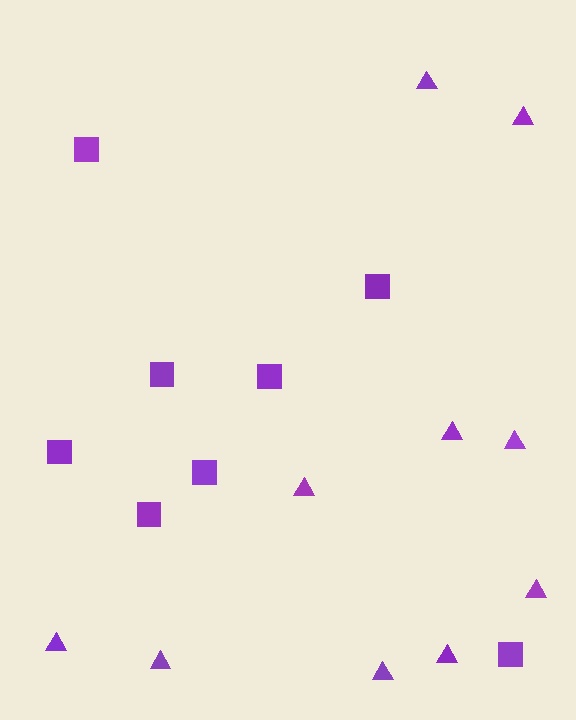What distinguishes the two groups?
There are 2 groups: one group of triangles (10) and one group of squares (8).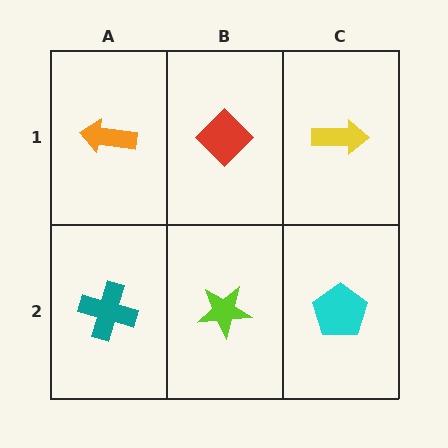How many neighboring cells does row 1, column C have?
2.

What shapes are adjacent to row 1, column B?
A lime star (row 2, column B), an orange arrow (row 1, column A), a yellow arrow (row 1, column C).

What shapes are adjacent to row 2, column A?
An orange arrow (row 1, column A), a lime star (row 2, column B).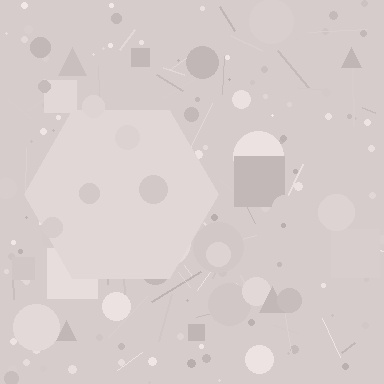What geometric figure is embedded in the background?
A hexagon is embedded in the background.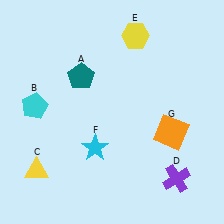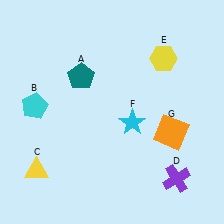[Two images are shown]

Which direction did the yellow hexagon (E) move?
The yellow hexagon (E) moved right.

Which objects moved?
The objects that moved are: the yellow hexagon (E), the cyan star (F).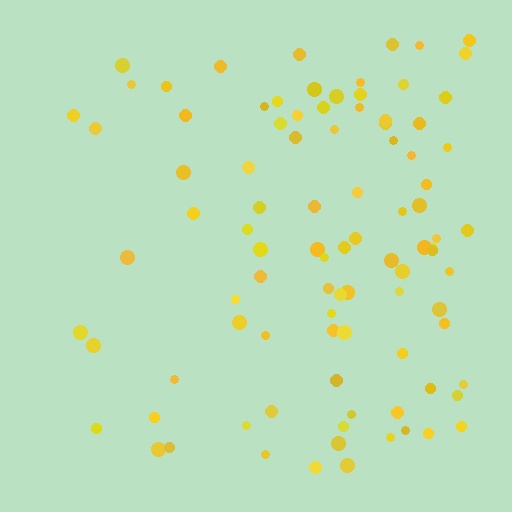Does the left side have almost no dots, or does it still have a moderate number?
Still a moderate number, just noticeably fewer than the right.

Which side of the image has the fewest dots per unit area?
The left.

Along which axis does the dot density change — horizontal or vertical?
Horizontal.